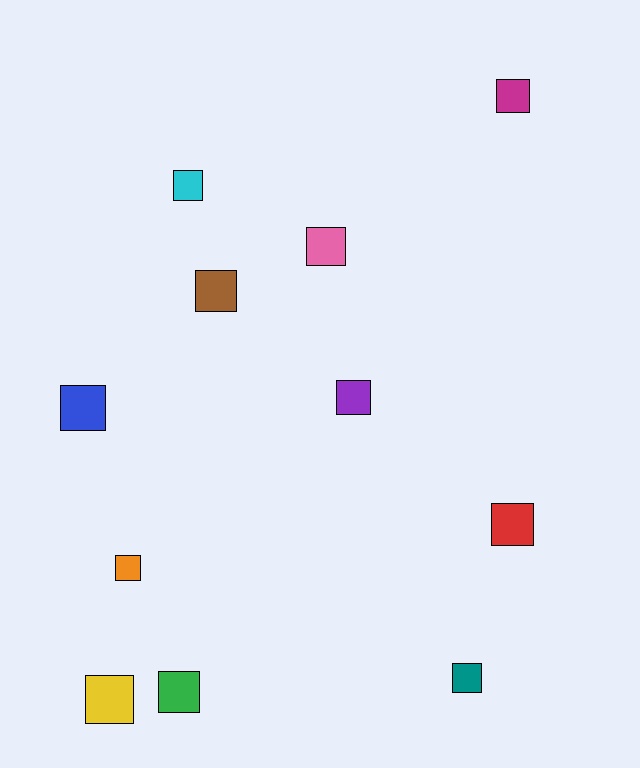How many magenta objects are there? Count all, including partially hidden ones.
There is 1 magenta object.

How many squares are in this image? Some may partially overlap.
There are 11 squares.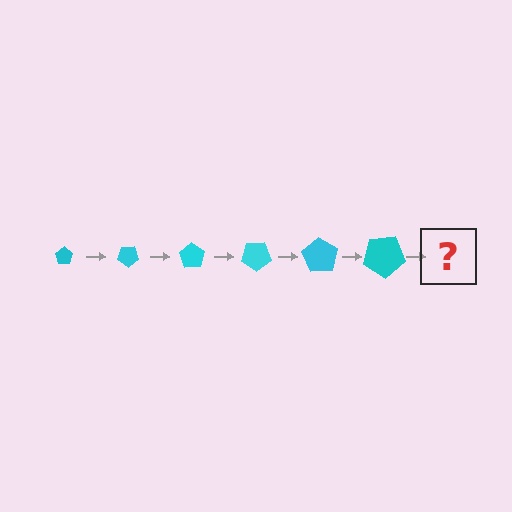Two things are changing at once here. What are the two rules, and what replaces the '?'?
The two rules are that the pentagon grows larger each step and it rotates 35 degrees each step. The '?' should be a pentagon, larger than the previous one and rotated 210 degrees from the start.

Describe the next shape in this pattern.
It should be a pentagon, larger than the previous one and rotated 210 degrees from the start.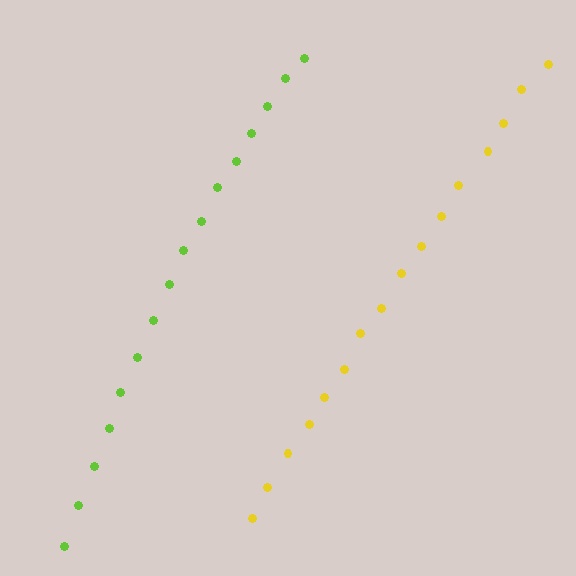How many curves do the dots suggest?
There are 2 distinct paths.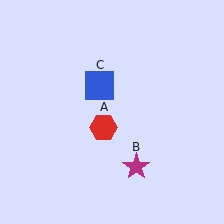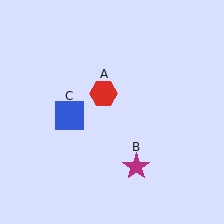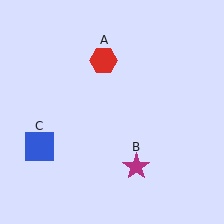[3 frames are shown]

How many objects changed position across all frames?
2 objects changed position: red hexagon (object A), blue square (object C).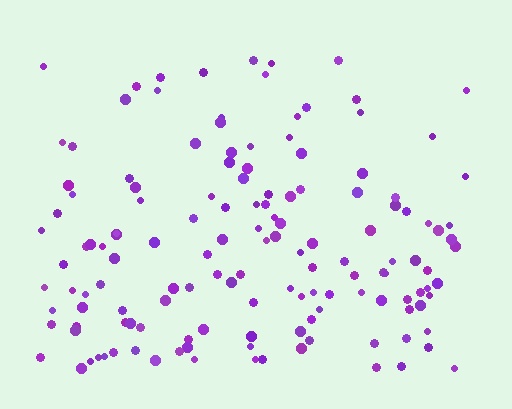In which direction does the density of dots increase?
From top to bottom, with the bottom side densest.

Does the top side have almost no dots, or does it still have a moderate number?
Still a moderate number, just noticeably fewer than the bottom.